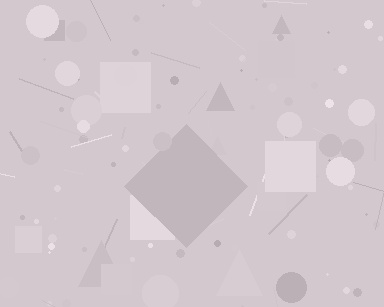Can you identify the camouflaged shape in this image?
The camouflaged shape is a diamond.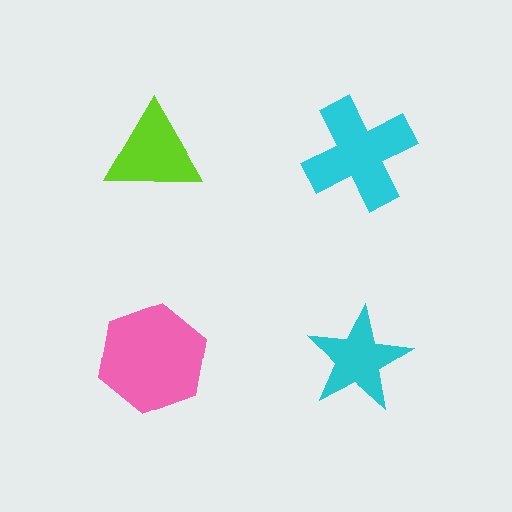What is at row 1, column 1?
A lime triangle.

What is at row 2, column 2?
A cyan star.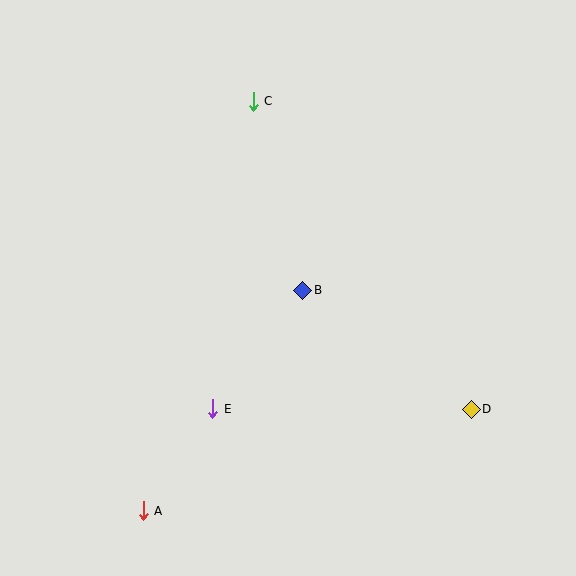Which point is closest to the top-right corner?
Point C is closest to the top-right corner.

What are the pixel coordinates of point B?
Point B is at (303, 290).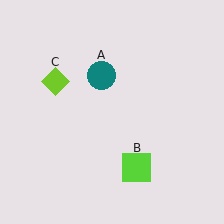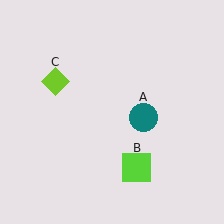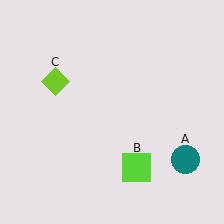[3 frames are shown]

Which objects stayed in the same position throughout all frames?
Lime square (object B) and lime diamond (object C) remained stationary.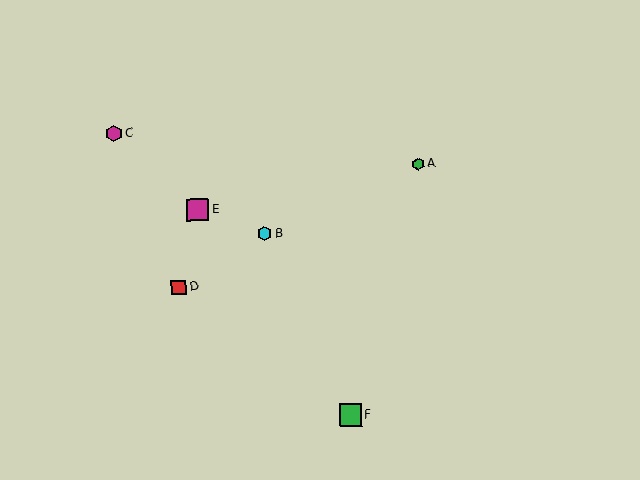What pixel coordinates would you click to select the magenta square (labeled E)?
Click at (198, 210) to select the magenta square E.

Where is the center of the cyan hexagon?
The center of the cyan hexagon is at (264, 233).